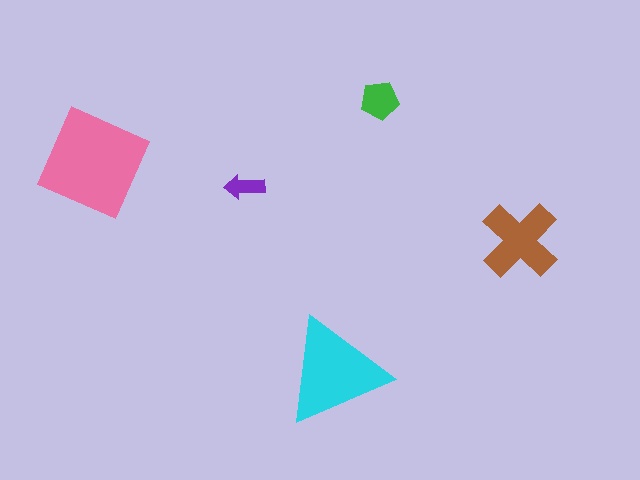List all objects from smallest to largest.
The purple arrow, the green pentagon, the brown cross, the cyan triangle, the pink diamond.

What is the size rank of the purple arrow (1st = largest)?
5th.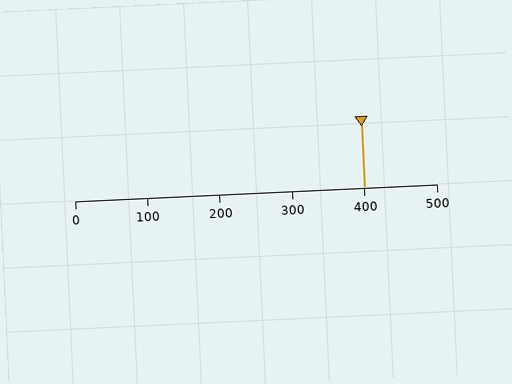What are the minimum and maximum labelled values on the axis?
The axis runs from 0 to 500.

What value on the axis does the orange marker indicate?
The marker indicates approximately 400.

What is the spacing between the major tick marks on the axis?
The major ticks are spaced 100 apart.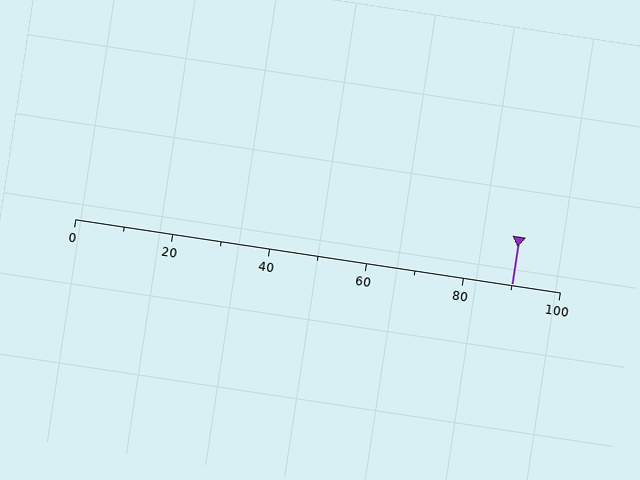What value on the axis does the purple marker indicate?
The marker indicates approximately 90.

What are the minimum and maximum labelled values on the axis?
The axis runs from 0 to 100.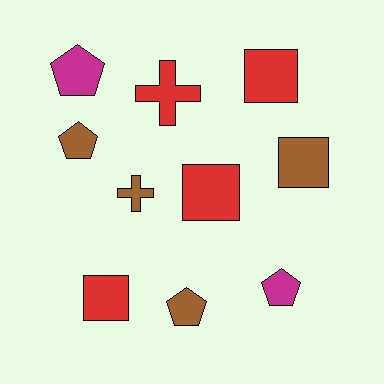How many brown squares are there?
There is 1 brown square.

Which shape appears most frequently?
Pentagon, with 4 objects.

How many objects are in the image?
There are 10 objects.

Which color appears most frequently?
Red, with 4 objects.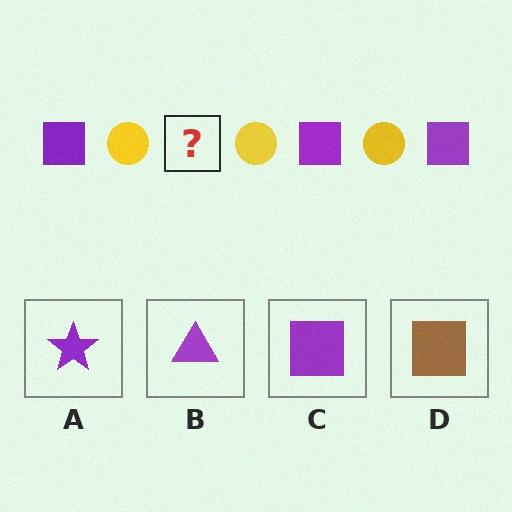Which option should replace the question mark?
Option C.